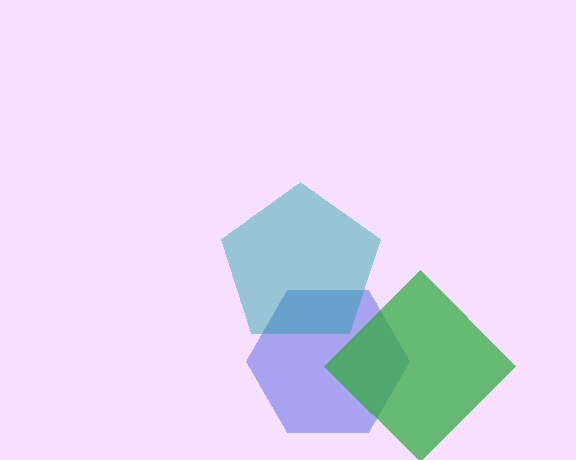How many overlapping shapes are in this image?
There are 3 overlapping shapes in the image.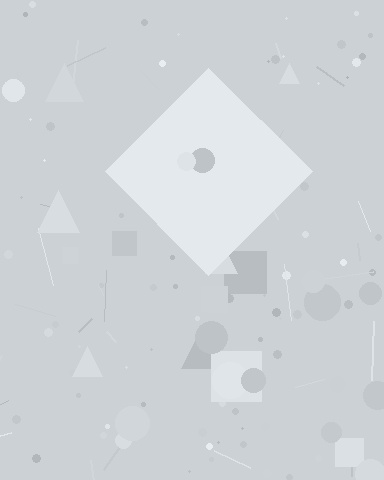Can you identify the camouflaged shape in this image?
The camouflaged shape is a diamond.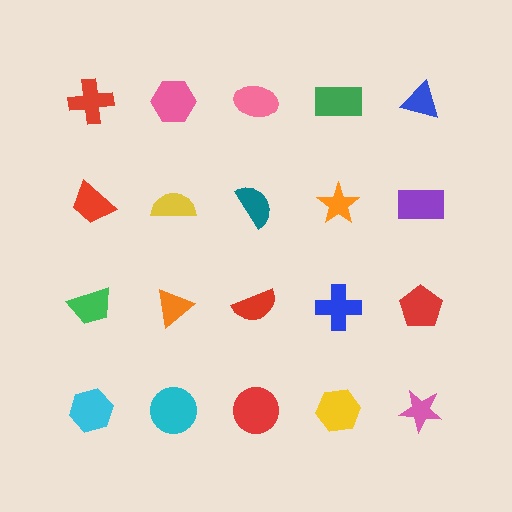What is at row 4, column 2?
A cyan circle.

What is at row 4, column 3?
A red circle.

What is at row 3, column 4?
A blue cross.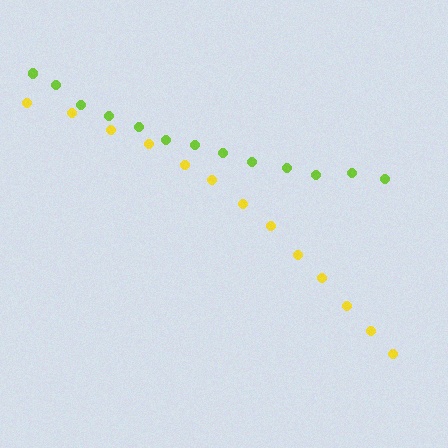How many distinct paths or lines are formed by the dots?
There are 2 distinct paths.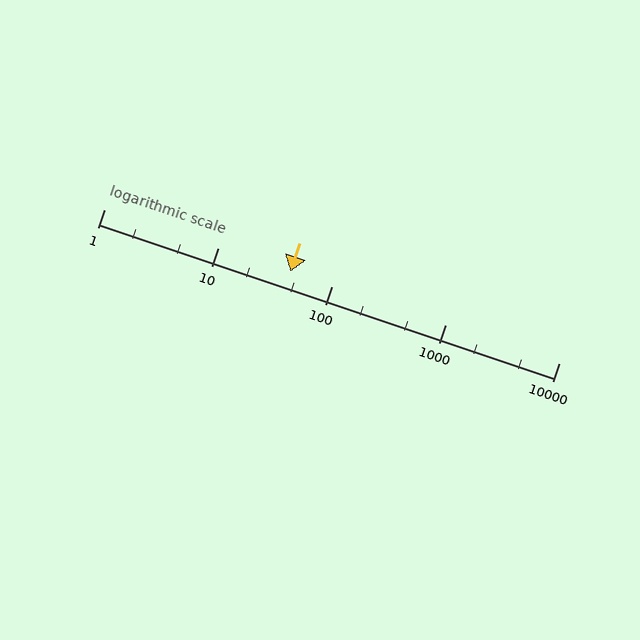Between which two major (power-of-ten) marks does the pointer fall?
The pointer is between 10 and 100.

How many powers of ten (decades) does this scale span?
The scale spans 4 decades, from 1 to 10000.